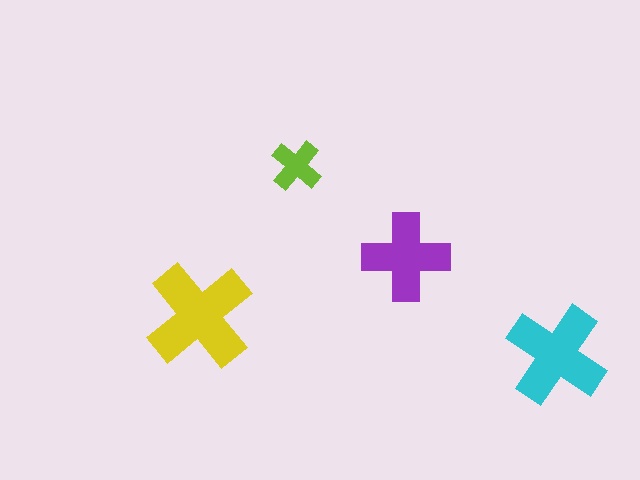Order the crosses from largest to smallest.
the yellow one, the cyan one, the purple one, the lime one.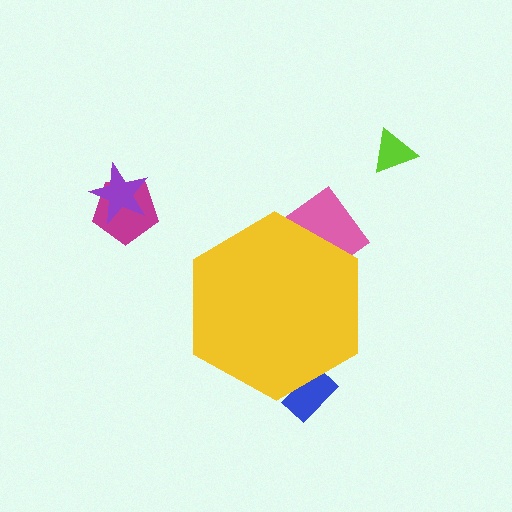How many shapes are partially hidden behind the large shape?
2 shapes are partially hidden.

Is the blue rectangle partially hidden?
Yes, the blue rectangle is partially hidden behind the yellow hexagon.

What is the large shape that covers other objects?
A yellow hexagon.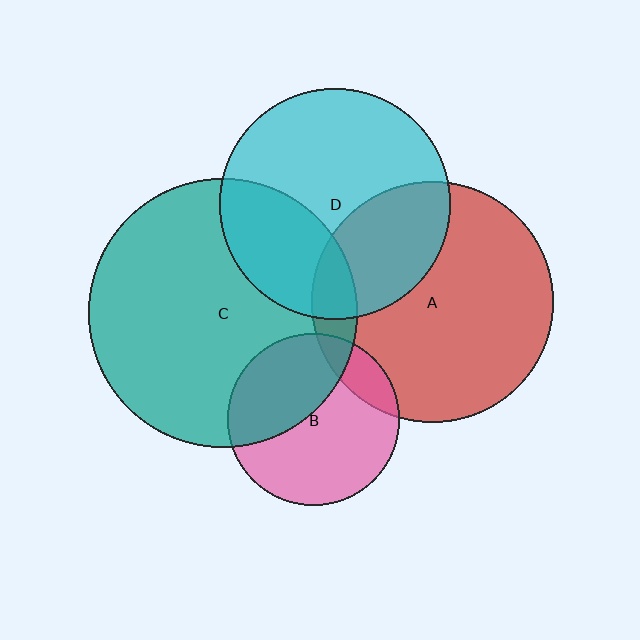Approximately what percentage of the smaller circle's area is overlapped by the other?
Approximately 40%.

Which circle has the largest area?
Circle C (teal).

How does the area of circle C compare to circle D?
Approximately 1.4 times.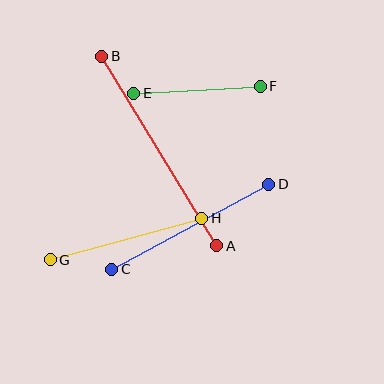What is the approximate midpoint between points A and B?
The midpoint is at approximately (159, 151) pixels.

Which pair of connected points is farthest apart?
Points A and B are farthest apart.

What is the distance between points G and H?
The distance is approximately 157 pixels.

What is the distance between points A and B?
The distance is approximately 222 pixels.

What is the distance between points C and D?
The distance is approximately 179 pixels.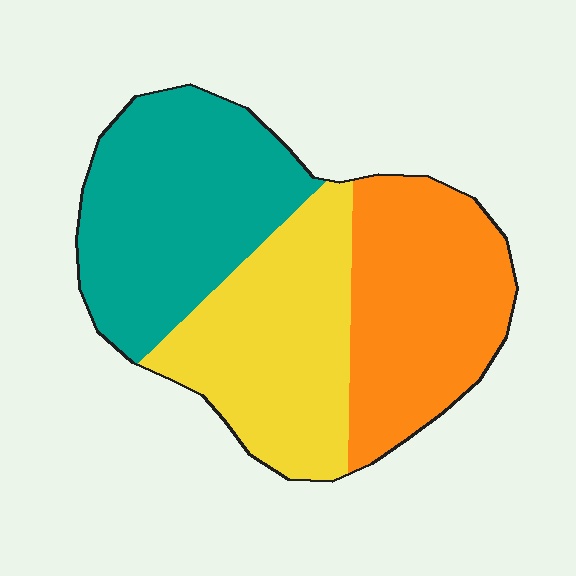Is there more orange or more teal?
Teal.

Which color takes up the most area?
Teal, at roughly 35%.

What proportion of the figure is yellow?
Yellow covers 32% of the figure.